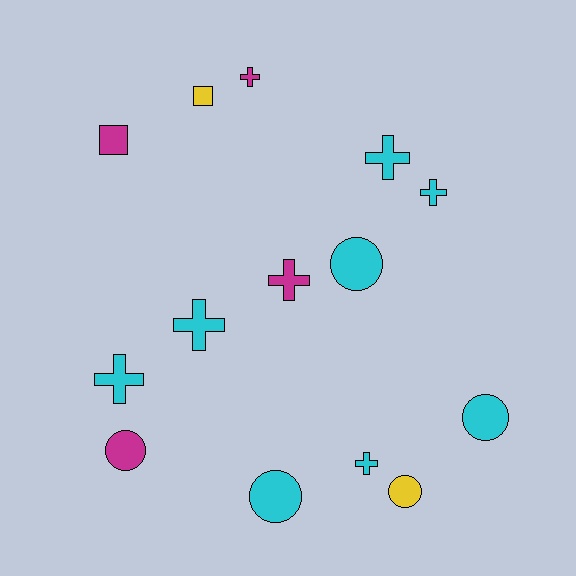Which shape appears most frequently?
Cross, with 7 objects.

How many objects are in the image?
There are 14 objects.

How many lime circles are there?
There are no lime circles.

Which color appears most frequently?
Cyan, with 8 objects.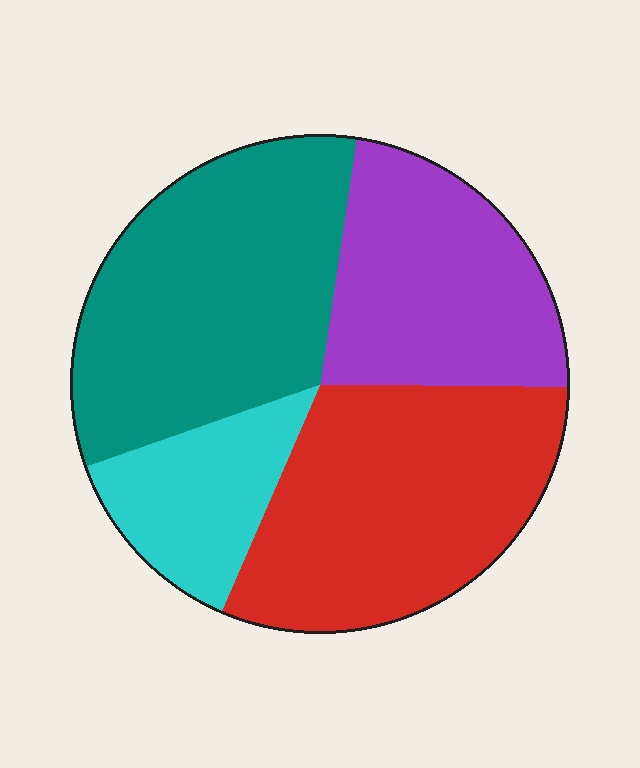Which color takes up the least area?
Cyan, at roughly 15%.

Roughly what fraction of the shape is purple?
Purple takes up less than a quarter of the shape.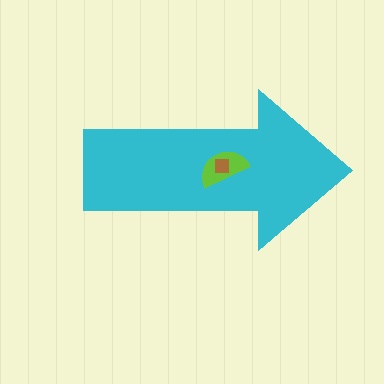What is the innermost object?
The brown square.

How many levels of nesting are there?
3.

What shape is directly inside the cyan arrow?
The lime semicircle.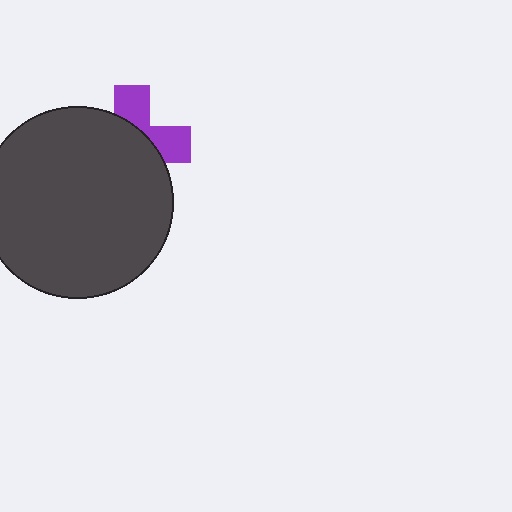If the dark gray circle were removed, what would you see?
You would see the complete purple cross.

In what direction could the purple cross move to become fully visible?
The purple cross could move toward the upper-right. That would shift it out from behind the dark gray circle entirely.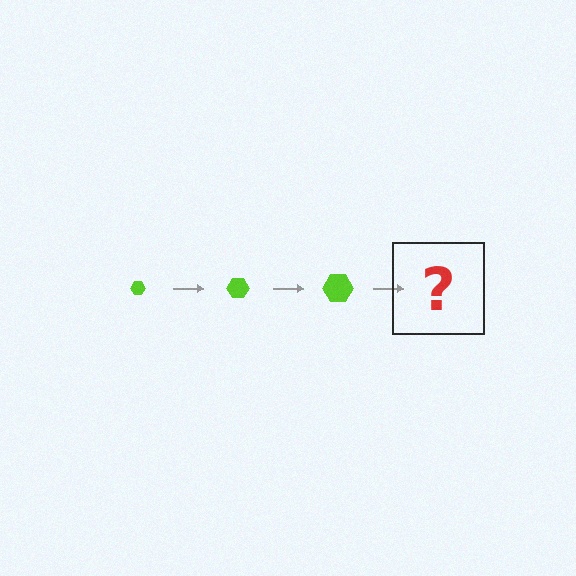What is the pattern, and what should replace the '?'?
The pattern is that the hexagon gets progressively larger each step. The '?' should be a lime hexagon, larger than the previous one.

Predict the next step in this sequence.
The next step is a lime hexagon, larger than the previous one.